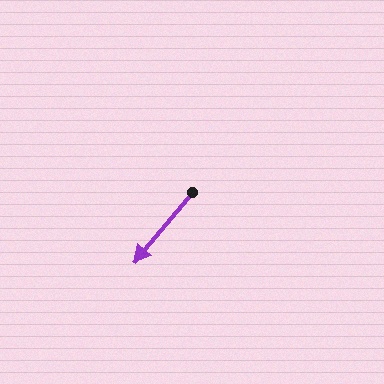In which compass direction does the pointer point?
Southwest.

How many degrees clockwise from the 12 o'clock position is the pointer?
Approximately 220 degrees.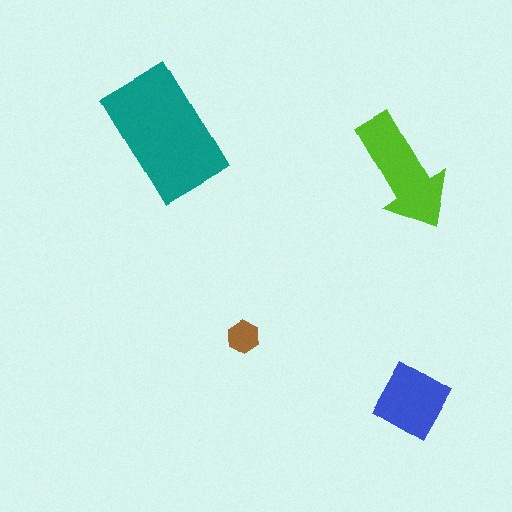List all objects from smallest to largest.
The brown hexagon, the blue diamond, the lime arrow, the teal rectangle.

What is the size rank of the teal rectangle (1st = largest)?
1st.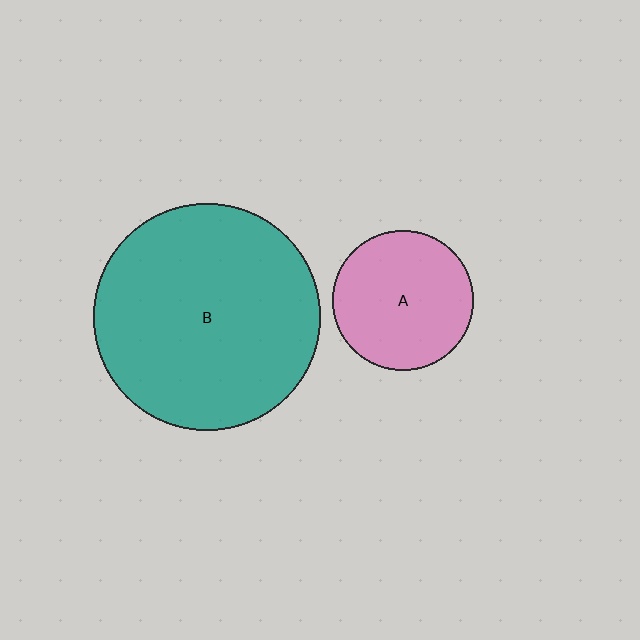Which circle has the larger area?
Circle B (teal).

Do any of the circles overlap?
No, none of the circles overlap.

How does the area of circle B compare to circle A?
Approximately 2.6 times.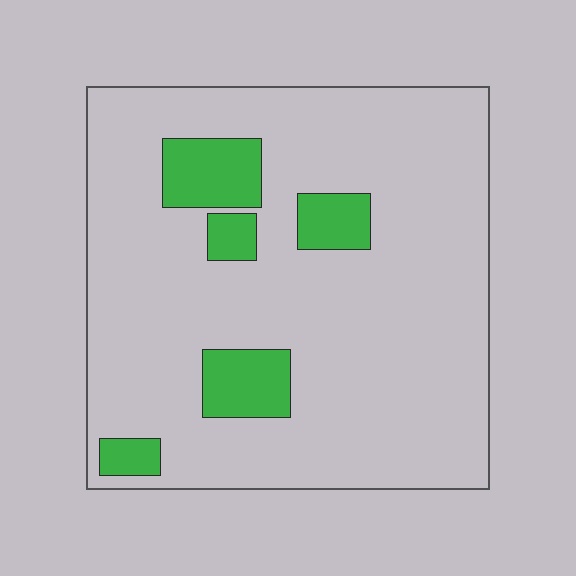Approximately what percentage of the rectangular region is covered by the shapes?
Approximately 15%.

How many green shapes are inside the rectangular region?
5.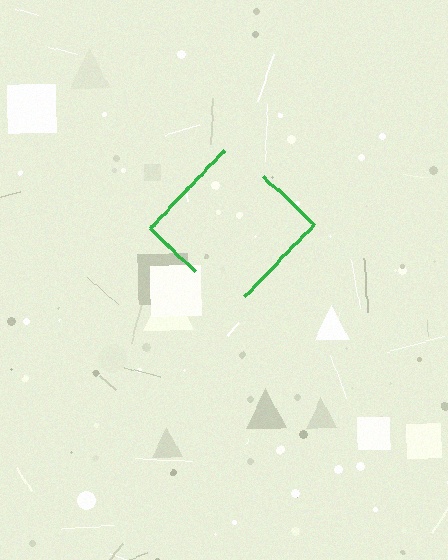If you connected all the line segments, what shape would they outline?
They would outline a diamond.